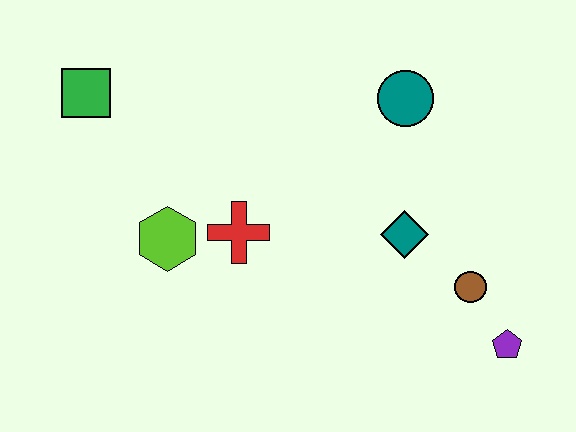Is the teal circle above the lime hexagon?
Yes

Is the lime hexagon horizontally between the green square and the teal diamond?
Yes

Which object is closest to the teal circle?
The teal diamond is closest to the teal circle.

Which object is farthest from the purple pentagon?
The green square is farthest from the purple pentagon.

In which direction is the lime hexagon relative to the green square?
The lime hexagon is below the green square.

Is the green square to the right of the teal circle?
No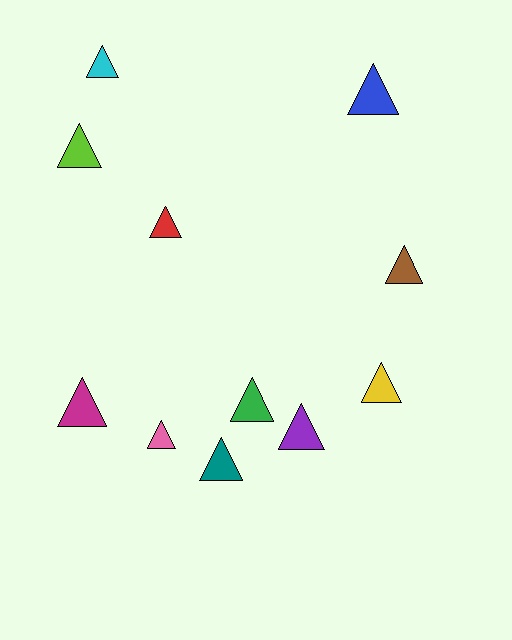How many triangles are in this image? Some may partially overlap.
There are 11 triangles.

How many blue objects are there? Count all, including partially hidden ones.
There is 1 blue object.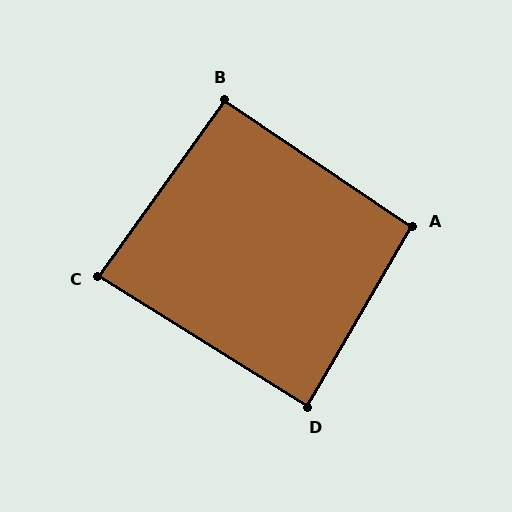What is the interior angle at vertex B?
Approximately 92 degrees (approximately right).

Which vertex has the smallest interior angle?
C, at approximately 86 degrees.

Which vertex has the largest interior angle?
A, at approximately 94 degrees.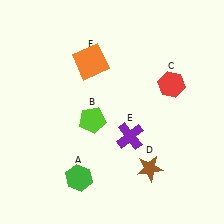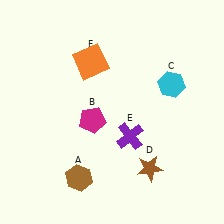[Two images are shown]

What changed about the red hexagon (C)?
In Image 1, C is red. In Image 2, it changed to cyan.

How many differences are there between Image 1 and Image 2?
There are 3 differences between the two images.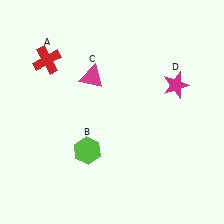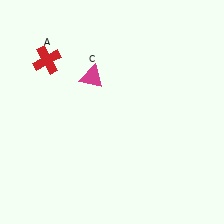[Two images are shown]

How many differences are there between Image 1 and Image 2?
There are 2 differences between the two images.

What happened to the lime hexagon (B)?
The lime hexagon (B) was removed in Image 2. It was in the bottom-left area of Image 1.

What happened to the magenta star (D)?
The magenta star (D) was removed in Image 2. It was in the top-right area of Image 1.